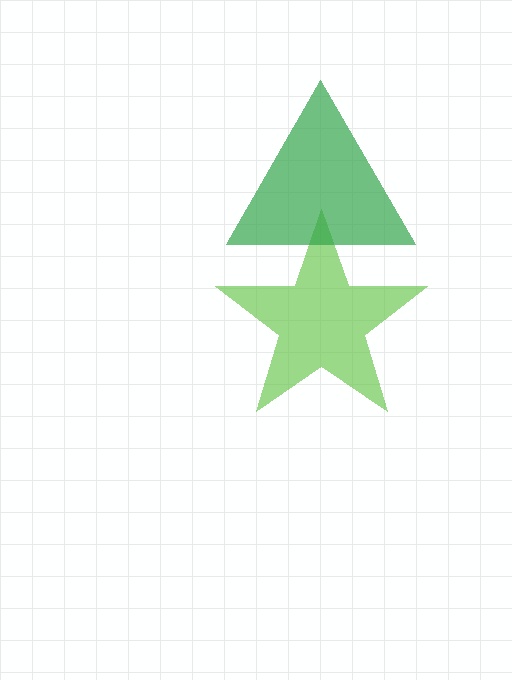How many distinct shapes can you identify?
There are 2 distinct shapes: a lime star, a green triangle.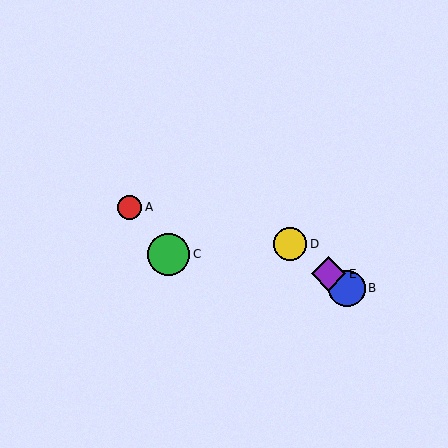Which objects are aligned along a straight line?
Objects B, D, E are aligned along a straight line.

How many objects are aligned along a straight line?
3 objects (B, D, E) are aligned along a straight line.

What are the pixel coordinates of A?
Object A is at (130, 207).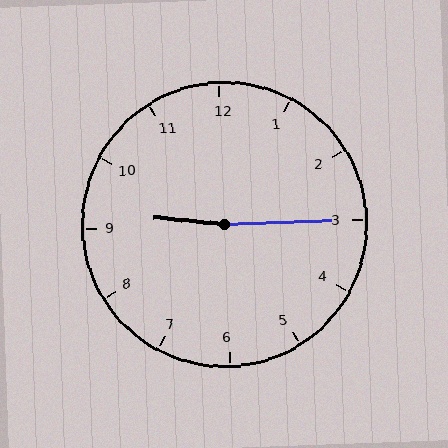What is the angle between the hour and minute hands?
Approximately 172 degrees.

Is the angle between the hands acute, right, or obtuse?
It is obtuse.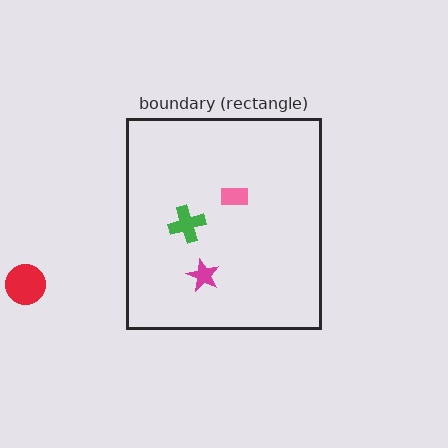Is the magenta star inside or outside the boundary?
Inside.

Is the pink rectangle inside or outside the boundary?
Inside.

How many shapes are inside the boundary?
3 inside, 1 outside.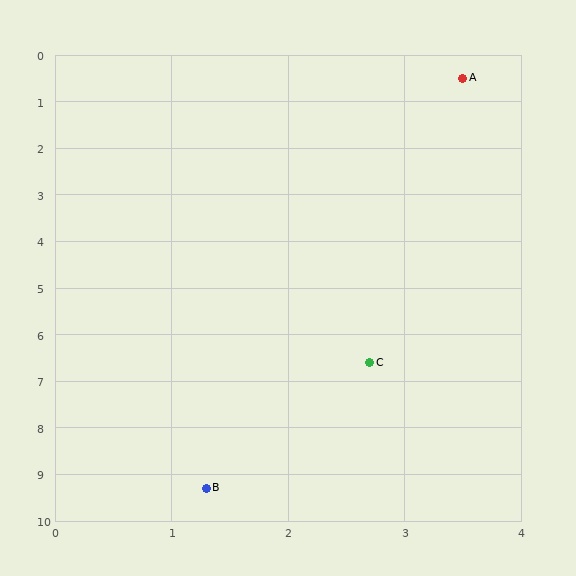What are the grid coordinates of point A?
Point A is at approximately (3.5, 0.5).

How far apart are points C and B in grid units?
Points C and B are about 3.0 grid units apart.